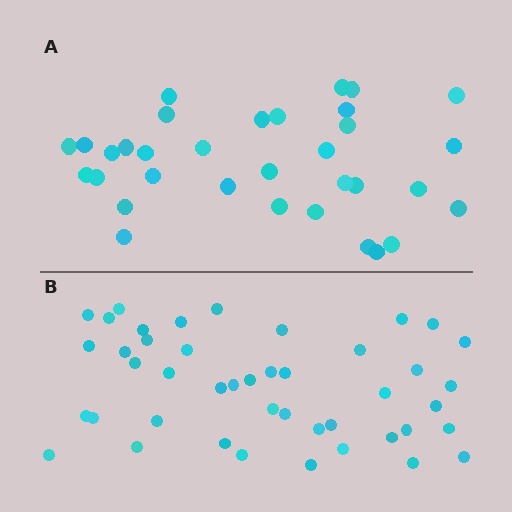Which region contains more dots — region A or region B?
Region B (the bottom region) has more dots.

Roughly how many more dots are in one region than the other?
Region B has roughly 12 or so more dots than region A.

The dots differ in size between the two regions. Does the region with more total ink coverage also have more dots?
No. Region A has more total ink coverage because its dots are larger, but region B actually contains more individual dots. Total area can be misleading — the number of items is what matters here.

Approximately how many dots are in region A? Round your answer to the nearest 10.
About 30 dots. (The exact count is 33, which rounds to 30.)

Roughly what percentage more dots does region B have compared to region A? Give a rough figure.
About 35% more.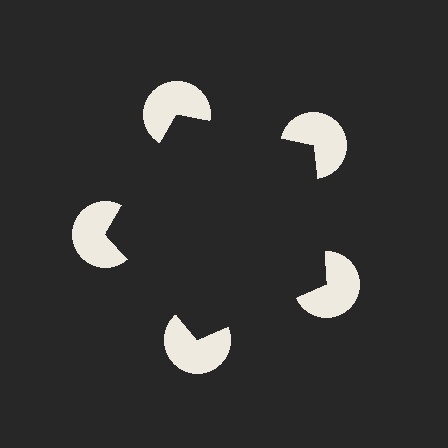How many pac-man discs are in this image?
There are 5 — one at each vertex of the illusory pentagon.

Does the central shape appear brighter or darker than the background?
It typically appears slightly darker than the background, even though no actual brightness change is drawn.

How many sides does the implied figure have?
5 sides.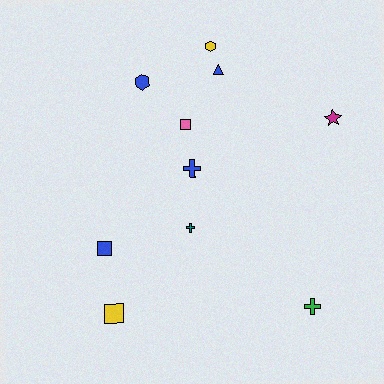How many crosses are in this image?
There are 3 crosses.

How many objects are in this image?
There are 10 objects.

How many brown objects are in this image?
There are no brown objects.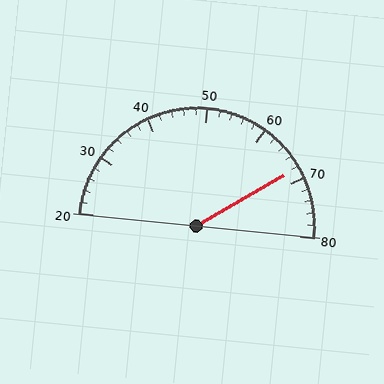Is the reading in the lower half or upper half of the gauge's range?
The reading is in the upper half of the range (20 to 80).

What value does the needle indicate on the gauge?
The needle indicates approximately 68.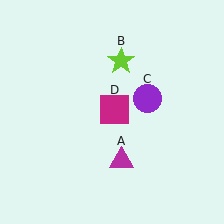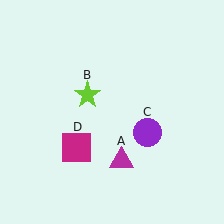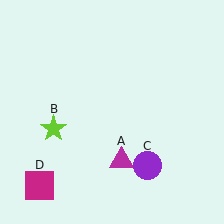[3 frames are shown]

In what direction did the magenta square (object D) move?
The magenta square (object D) moved down and to the left.